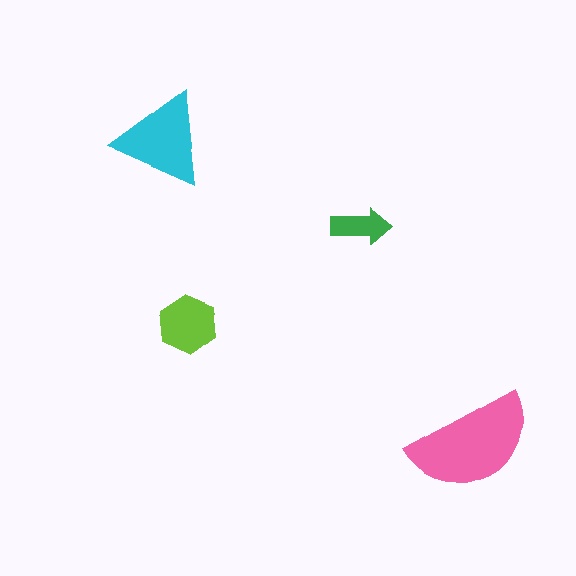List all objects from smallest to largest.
The green arrow, the lime hexagon, the cyan triangle, the pink semicircle.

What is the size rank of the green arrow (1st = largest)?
4th.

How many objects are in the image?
There are 4 objects in the image.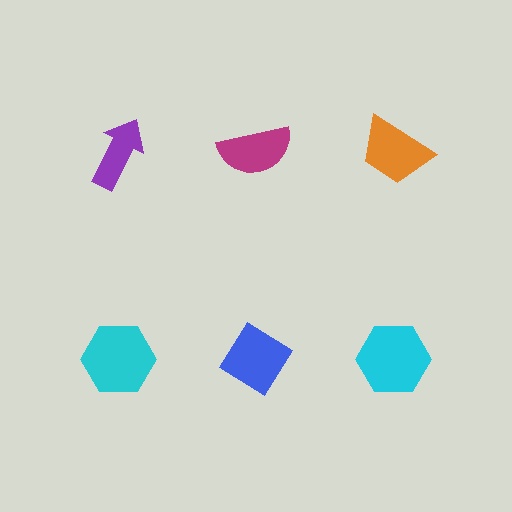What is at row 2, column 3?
A cyan hexagon.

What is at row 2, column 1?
A cyan hexagon.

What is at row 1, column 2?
A magenta semicircle.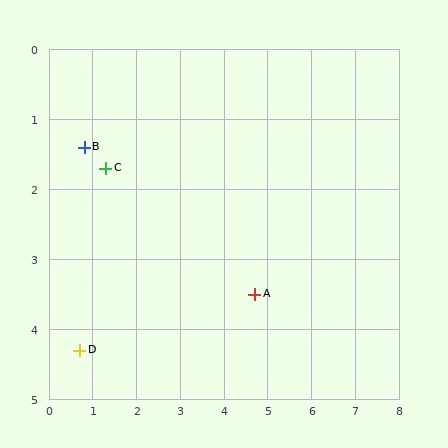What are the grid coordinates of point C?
Point C is at approximately (1.3, 1.7).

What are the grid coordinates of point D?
Point D is at approximately (0.7, 4.3).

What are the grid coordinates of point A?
Point A is at approximately (4.7, 3.5).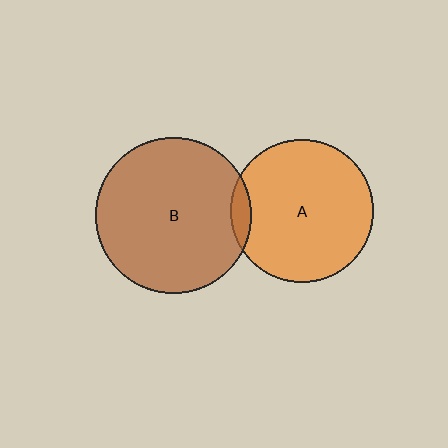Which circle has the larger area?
Circle B (brown).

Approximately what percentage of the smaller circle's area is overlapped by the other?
Approximately 5%.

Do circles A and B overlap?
Yes.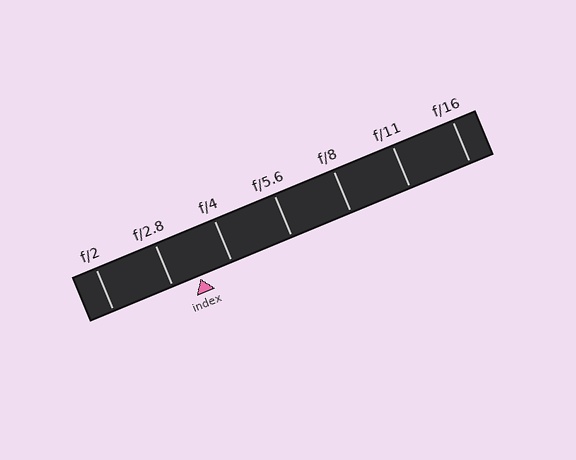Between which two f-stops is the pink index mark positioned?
The index mark is between f/2.8 and f/4.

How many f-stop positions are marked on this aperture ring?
There are 7 f-stop positions marked.